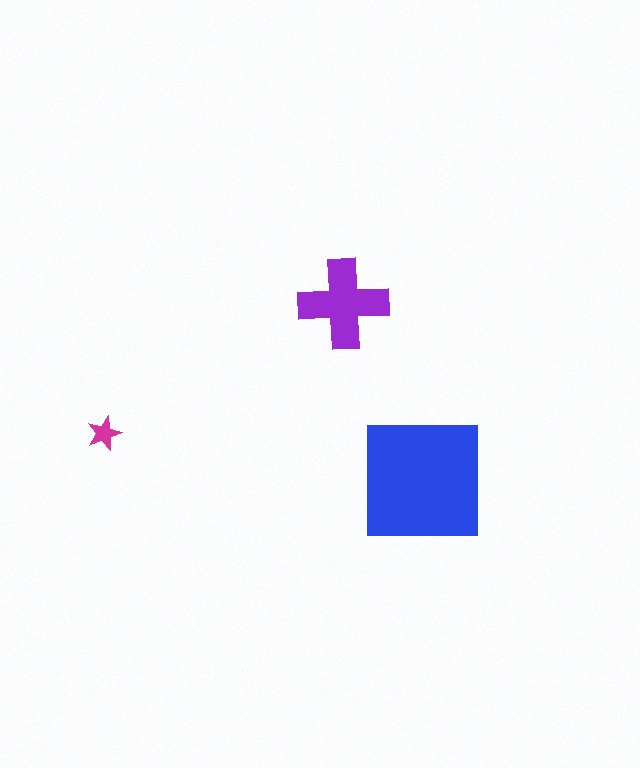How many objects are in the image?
There are 3 objects in the image.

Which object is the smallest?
The magenta star.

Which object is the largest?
The blue square.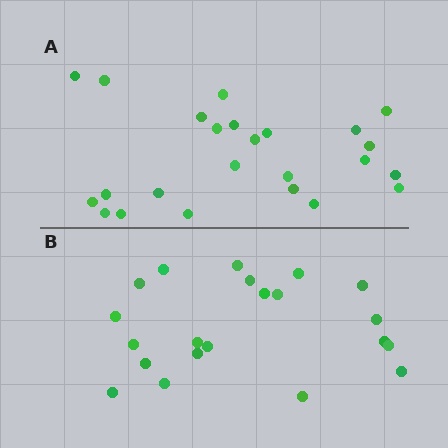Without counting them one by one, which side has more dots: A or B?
Region A (the top region) has more dots.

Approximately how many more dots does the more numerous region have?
Region A has just a few more — roughly 2 or 3 more dots than region B.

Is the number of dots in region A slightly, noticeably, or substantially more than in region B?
Region A has only slightly more — the two regions are fairly close. The ratio is roughly 1.1 to 1.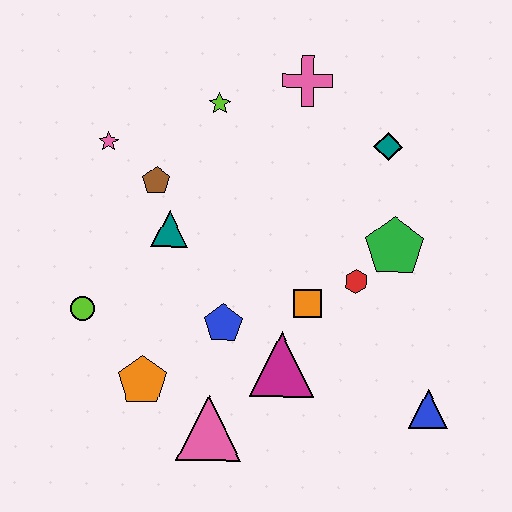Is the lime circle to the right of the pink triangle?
No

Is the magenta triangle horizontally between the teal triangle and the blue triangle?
Yes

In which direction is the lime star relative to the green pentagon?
The lime star is to the left of the green pentagon.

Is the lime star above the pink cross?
No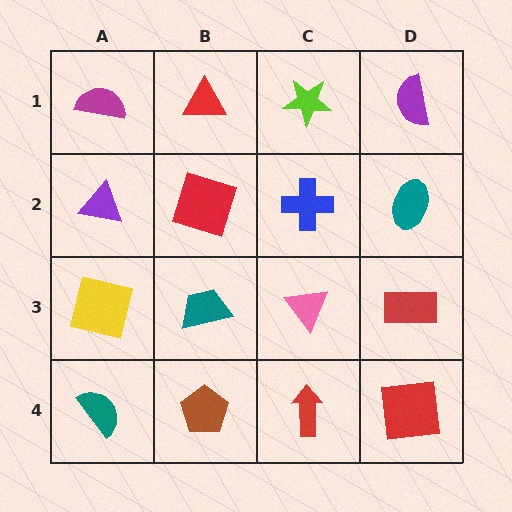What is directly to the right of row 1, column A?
A red triangle.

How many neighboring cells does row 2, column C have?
4.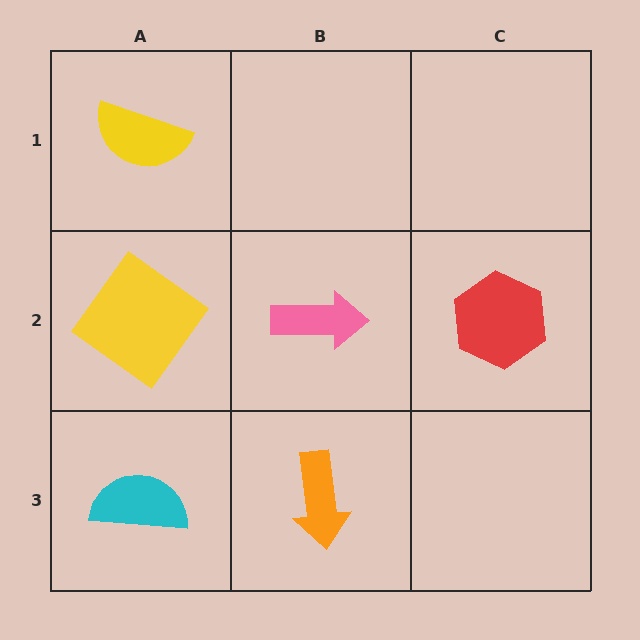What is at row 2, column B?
A pink arrow.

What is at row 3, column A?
A cyan semicircle.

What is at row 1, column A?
A yellow semicircle.